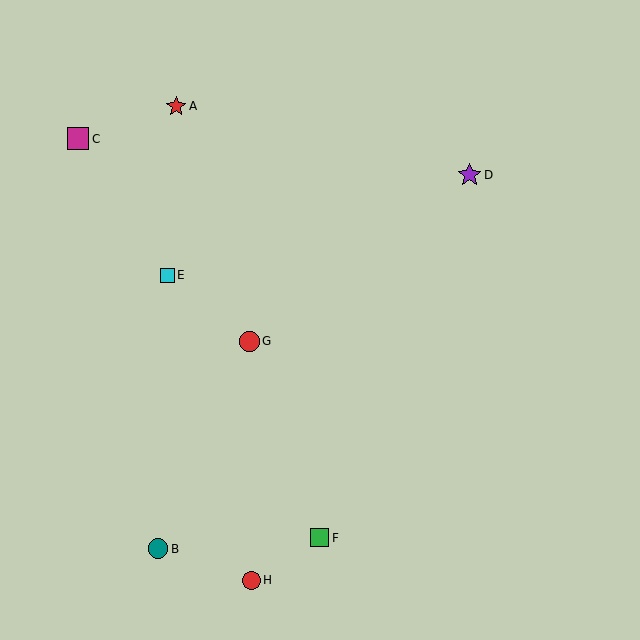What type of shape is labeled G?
Shape G is a red circle.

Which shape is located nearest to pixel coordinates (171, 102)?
The red star (labeled A) at (176, 106) is nearest to that location.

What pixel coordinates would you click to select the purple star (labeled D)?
Click at (469, 175) to select the purple star D.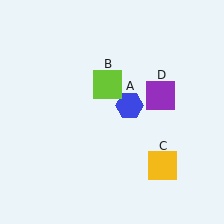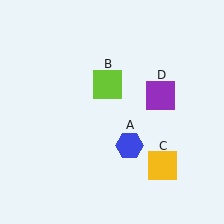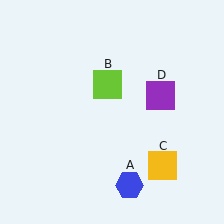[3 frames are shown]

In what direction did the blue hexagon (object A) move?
The blue hexagon (object A) moved down.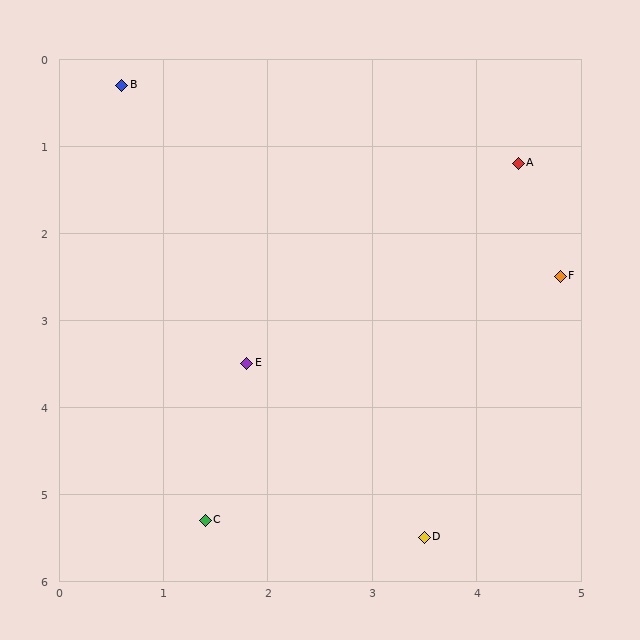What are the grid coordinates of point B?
Point B is at approximately (0.6, 0.3).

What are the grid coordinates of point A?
Point A is at approximately (4.4, 1.2).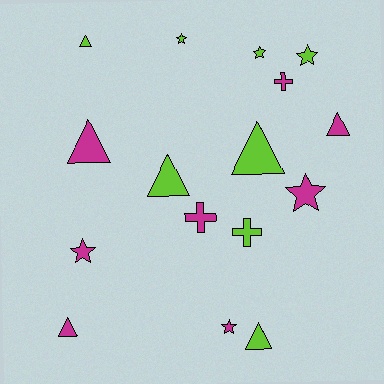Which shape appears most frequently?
Triangle, with 7 objects.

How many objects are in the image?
There are 16 objects.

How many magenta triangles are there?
There are 3 magenta triangles.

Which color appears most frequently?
Lime, with 8 objects.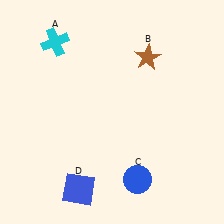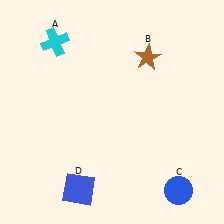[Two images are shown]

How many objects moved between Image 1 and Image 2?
1 object moved between the two images.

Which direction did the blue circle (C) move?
The blue circle (C) moved right.